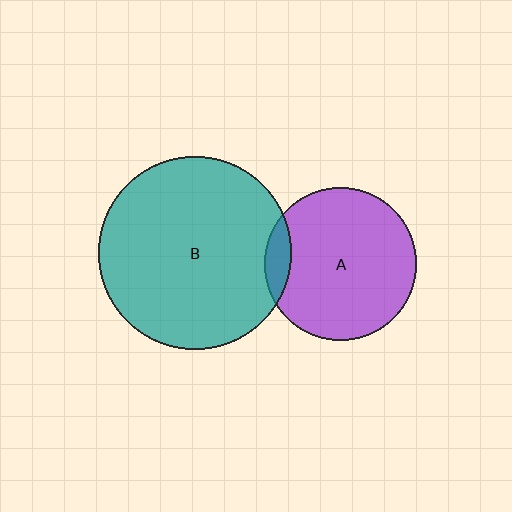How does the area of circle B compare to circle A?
Approximately 1.6 times.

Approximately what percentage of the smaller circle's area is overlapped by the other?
Approximately 10%.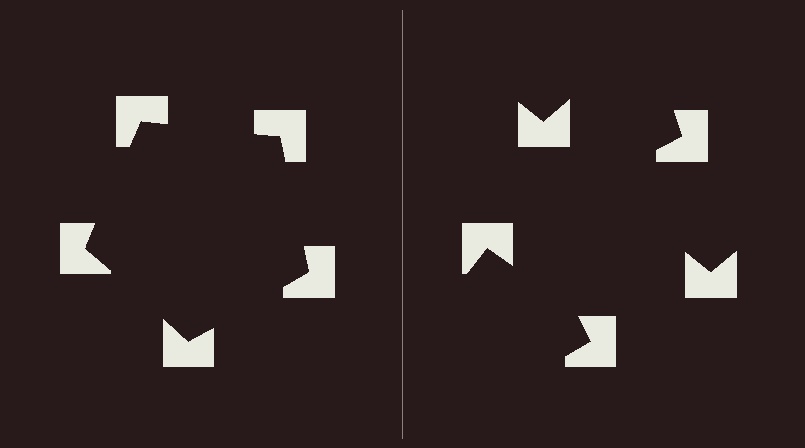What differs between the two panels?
The notched squares are positioned identically on both sides; only the wedge orientations differ. On the left they align to a pentagon; on the right they are misaligned.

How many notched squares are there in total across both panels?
10 — 5 on each side.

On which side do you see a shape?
An illusory pentagon appears on the left side. On the right side the wedge cuts are rotated, so no coherent shape forms.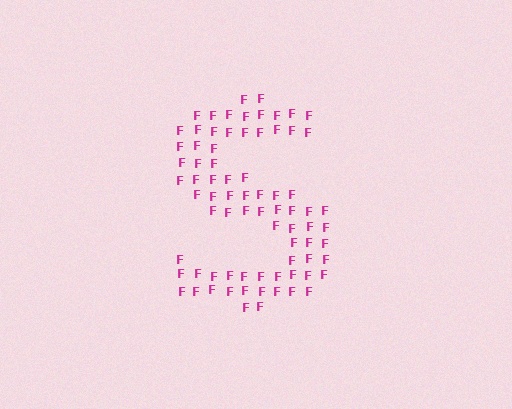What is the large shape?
The large shape is the letter S.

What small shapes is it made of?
It is made of small letter F's.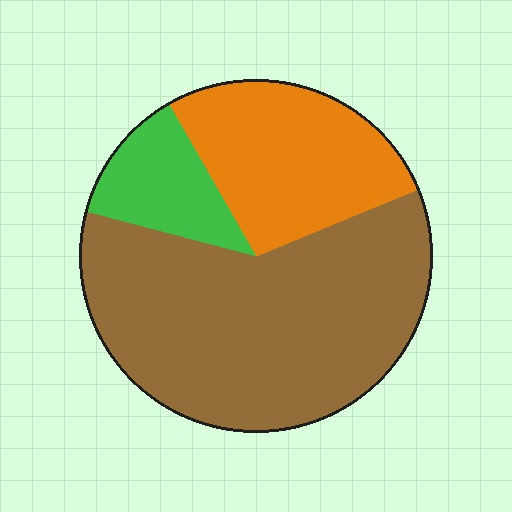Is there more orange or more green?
Orange.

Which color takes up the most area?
Brown, at roughly 60%.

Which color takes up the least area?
Green, at roughly 15%.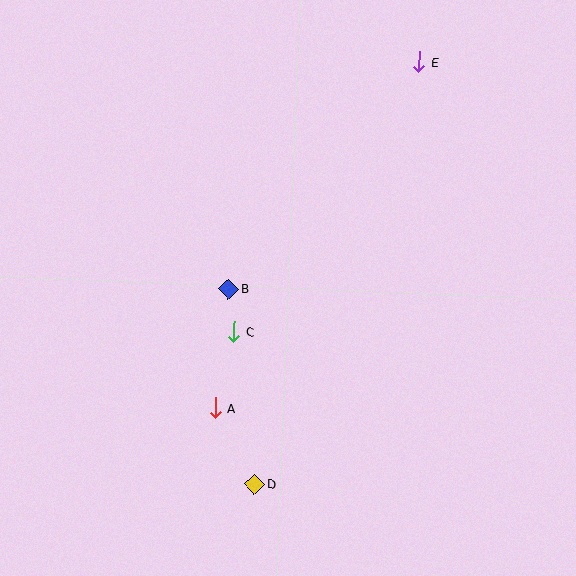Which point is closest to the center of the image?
Point B at (229, 289) is closest to the center.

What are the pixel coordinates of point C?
Point C is at (234, 331).